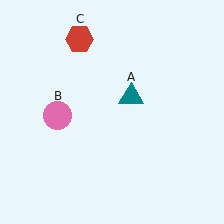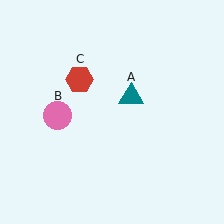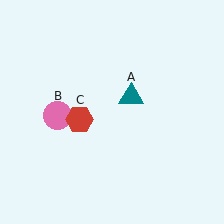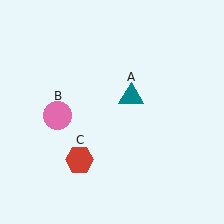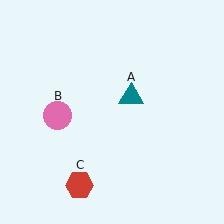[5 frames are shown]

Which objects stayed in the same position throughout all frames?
Teal triangle (object A) and pink circle (object B) remained stationary.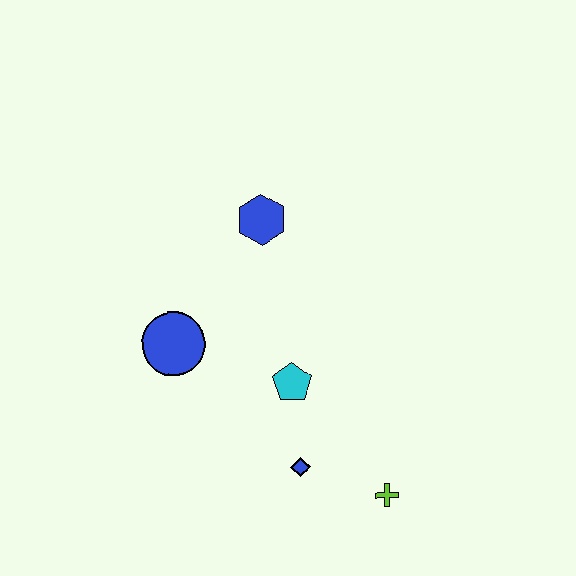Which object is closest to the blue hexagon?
The blue circle is closest to the blue hexagon.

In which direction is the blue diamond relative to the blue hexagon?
The blue diamond is below the blue hexagon.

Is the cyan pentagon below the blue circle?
Yes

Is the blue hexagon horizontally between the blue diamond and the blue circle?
Yes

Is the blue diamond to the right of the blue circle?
Yes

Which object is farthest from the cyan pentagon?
The blue hexagon is farthest from the cyan pentagon.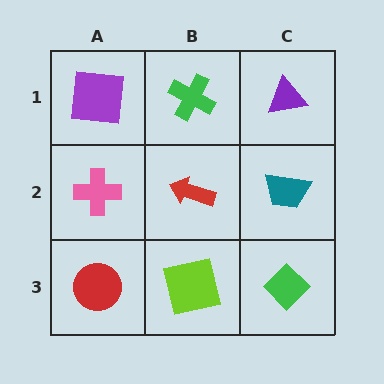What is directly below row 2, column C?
A green diamond.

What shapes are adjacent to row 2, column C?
A purple triangle (row 1, column C), a green diamond (row 3, column C), a red arrow (row 2, column B).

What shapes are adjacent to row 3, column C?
A teal trapezoid (row 2, column C), a lime square (row 3, column B).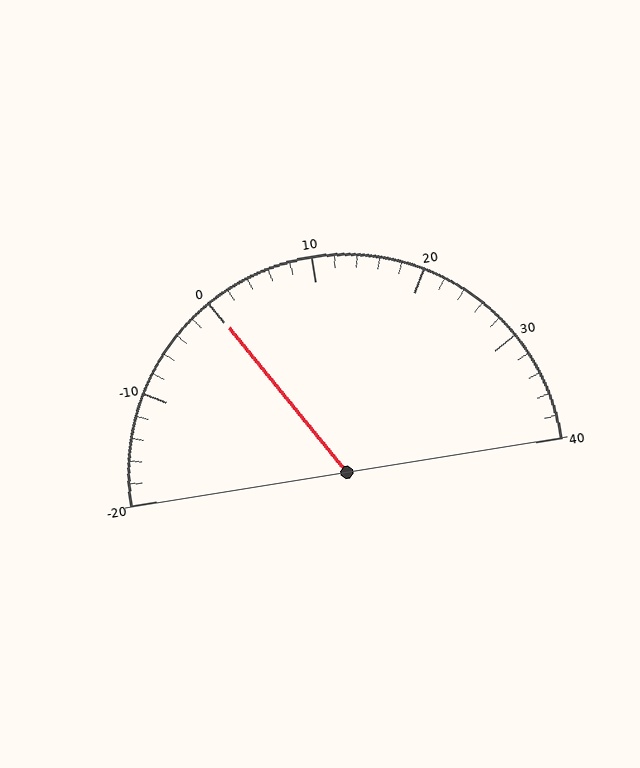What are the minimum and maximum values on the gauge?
The gauge ranges from -20 to 40.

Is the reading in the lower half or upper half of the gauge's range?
The reading is in the lower half of the range (-20 to 40).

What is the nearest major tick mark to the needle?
The nearest major tick mark is 0.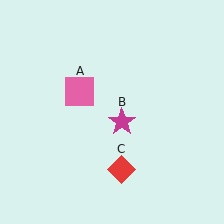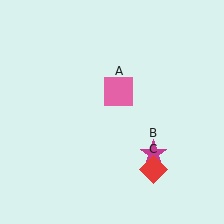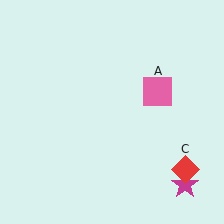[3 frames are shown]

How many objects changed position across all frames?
3 objects changed position: pink square (object A), magenta star (object B), red diamond (object C).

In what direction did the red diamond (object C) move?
The red diamond (object C) moved right.